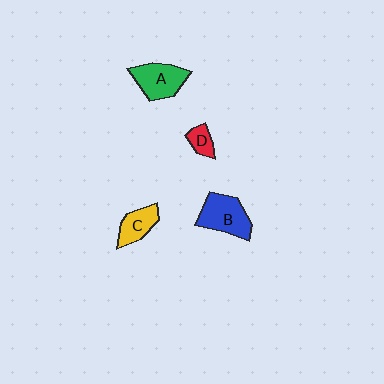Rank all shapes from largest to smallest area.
From largest to smallest: B (blue), A (green), C (yellow), D (red).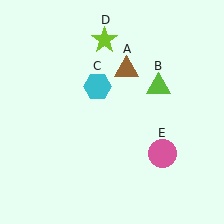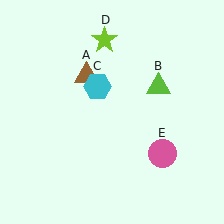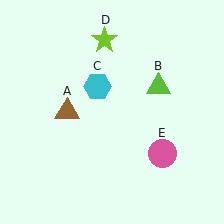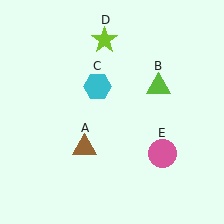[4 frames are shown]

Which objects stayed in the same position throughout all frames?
Lime triangle (object B) and cyan hexagon (object C) and lime star (object D) and pink circle (object E) remained stationary.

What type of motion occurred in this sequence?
The brown triangle (object A) rotated counterclockwise around the center of the scene.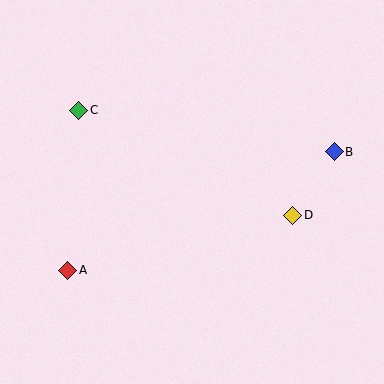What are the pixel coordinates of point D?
Point D is at (293, 215).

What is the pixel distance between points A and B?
The distance between A and B is 292 pixels.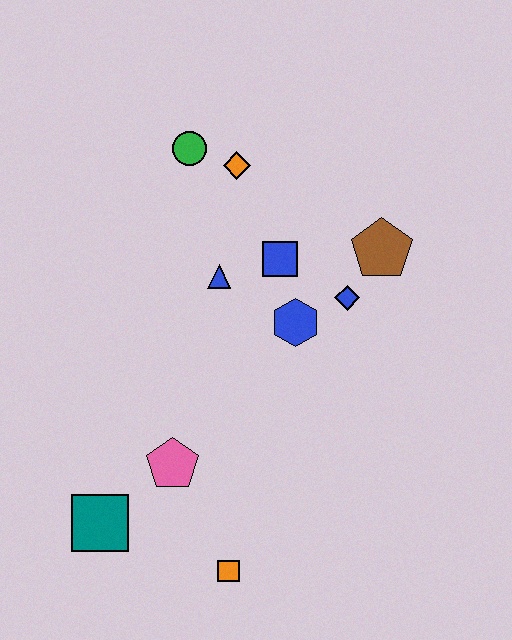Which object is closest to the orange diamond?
The green circle is closest to the orange diamond.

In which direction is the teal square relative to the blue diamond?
The teal square is to the left of the blue diamond.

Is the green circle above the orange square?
Yes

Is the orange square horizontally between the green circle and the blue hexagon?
Yes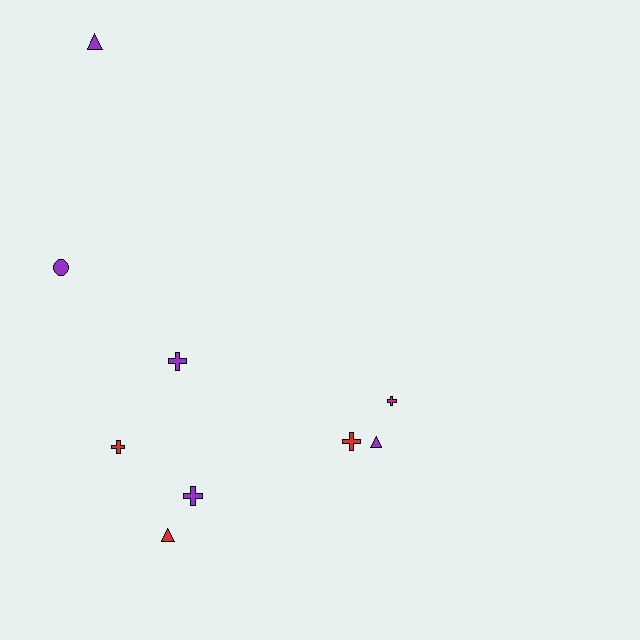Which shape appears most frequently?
Cross, with 5 objects.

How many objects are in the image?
There are 9 objects.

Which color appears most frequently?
Purple, with 5 objects.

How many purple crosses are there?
There are 2 purple crosses.